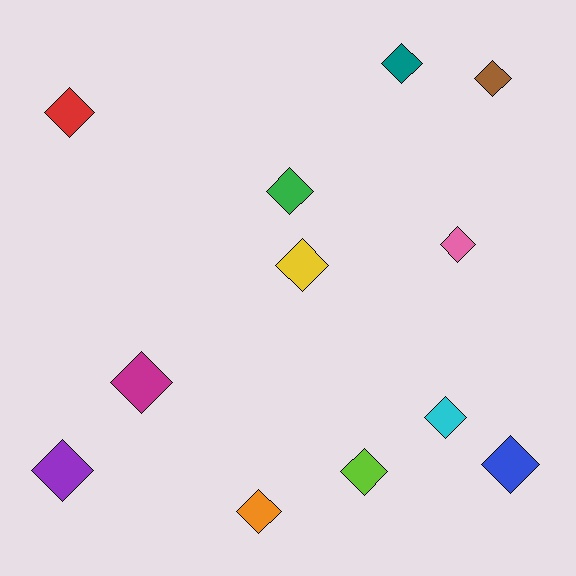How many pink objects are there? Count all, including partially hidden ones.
There is 1 pink object.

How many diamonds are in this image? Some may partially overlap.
There are 12 diamonds.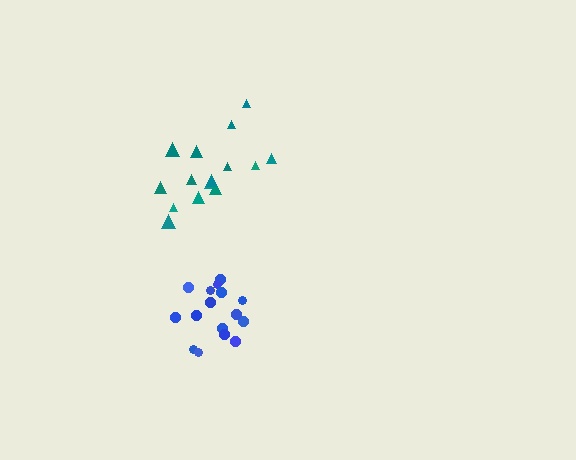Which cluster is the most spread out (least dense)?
Teal.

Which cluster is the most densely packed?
Blue.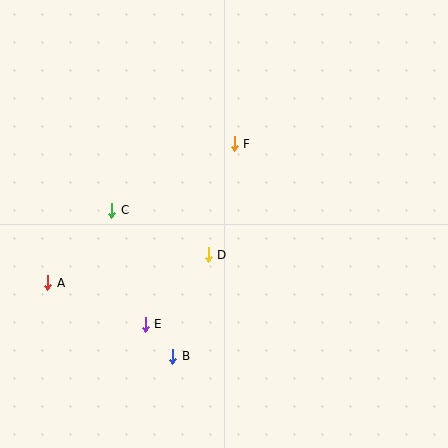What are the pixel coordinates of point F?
Point F is at (234, 144).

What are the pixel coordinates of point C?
Point C is at (112, 210).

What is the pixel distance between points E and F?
The distance between E and F is 201 pixels.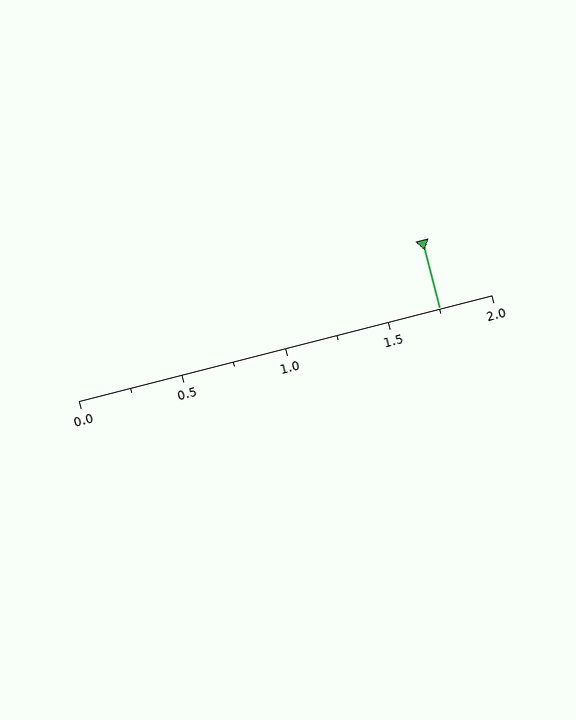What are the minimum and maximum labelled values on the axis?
The axis runs from 0.0 to 2.0.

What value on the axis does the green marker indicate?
The marker indicates approximately 1.75.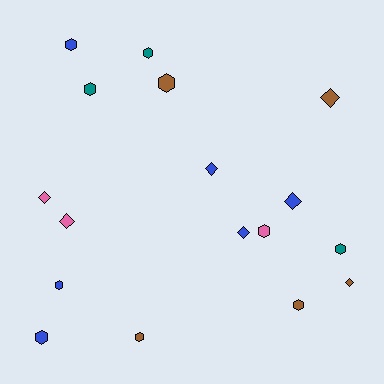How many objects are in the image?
There are 17 objects.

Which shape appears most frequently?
Hexagon, with 10 objects.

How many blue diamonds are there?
There are 3 blue diamonds.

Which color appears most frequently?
Blue, with 6 objects.